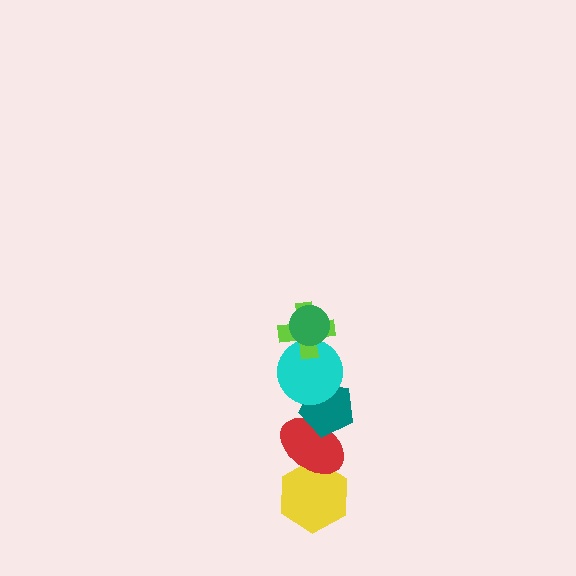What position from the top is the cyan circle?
The cyan circle is 3rd from the top.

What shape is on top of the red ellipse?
The teal pentagon is on top of the red ellipse.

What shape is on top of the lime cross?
The green circle is on top of the lime cross.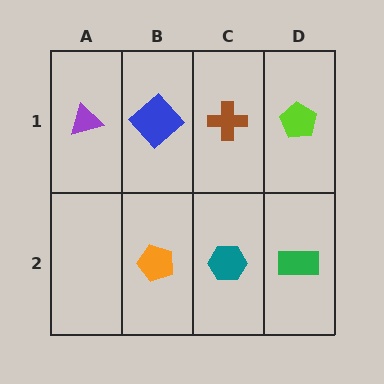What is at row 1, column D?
A lime pentagon.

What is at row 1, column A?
A purple triangle.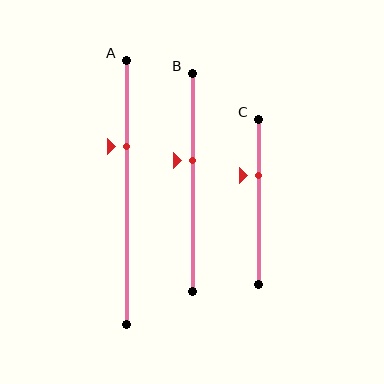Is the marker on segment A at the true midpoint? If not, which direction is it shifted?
No, the marker on segment A is shifted upward by about 17% of the segment length.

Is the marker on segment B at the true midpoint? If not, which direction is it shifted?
No, the marker on segment B is shifted upward by about 10% of the segment length.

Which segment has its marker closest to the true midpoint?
Segment B has its marker closest to the true midpoint.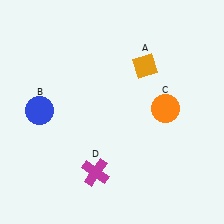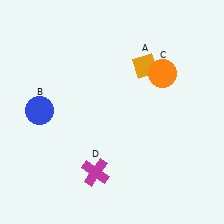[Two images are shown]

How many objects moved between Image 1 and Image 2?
1 object moved between the two images.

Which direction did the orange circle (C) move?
The orange circle (C) moved up.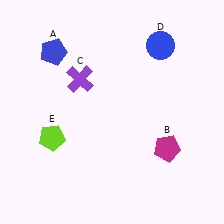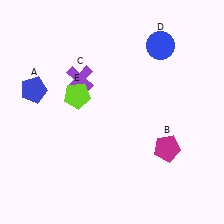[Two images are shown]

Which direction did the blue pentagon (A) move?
The blue pentagon (A) moved down.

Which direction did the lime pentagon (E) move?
The lime pentagon (E) moved up.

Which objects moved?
The objects that moved are: the blue pentagon (A), the lime pentagon (E).